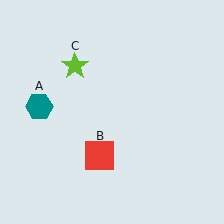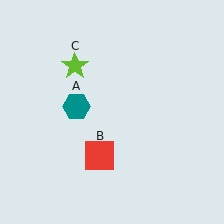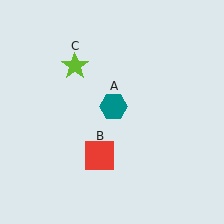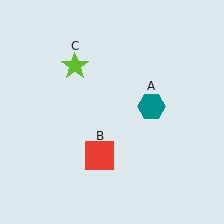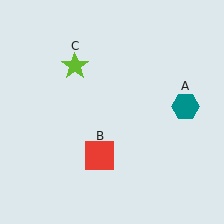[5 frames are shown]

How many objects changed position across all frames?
1 object changed position: teal hexagon (object A).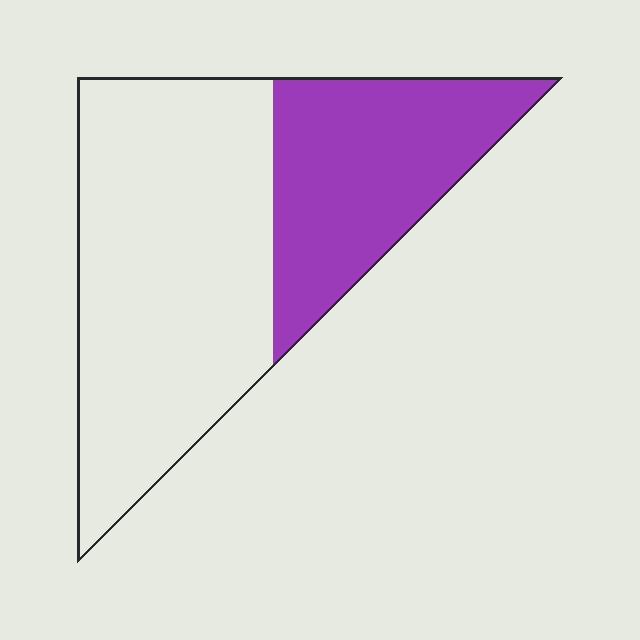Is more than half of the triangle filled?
No.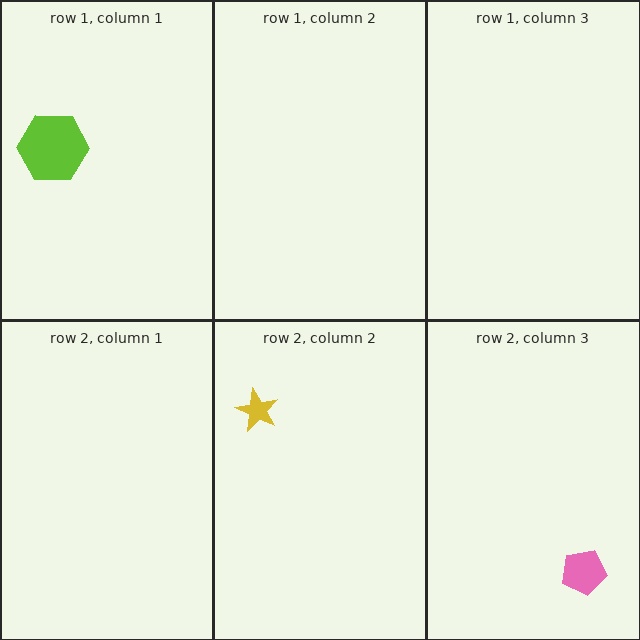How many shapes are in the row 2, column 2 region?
1.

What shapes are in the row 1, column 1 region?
The lime hexagon.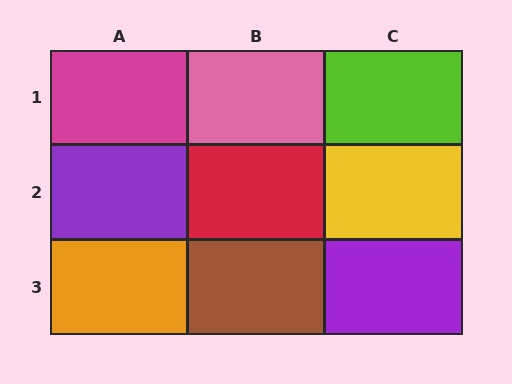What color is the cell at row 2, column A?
Purple.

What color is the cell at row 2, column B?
Red.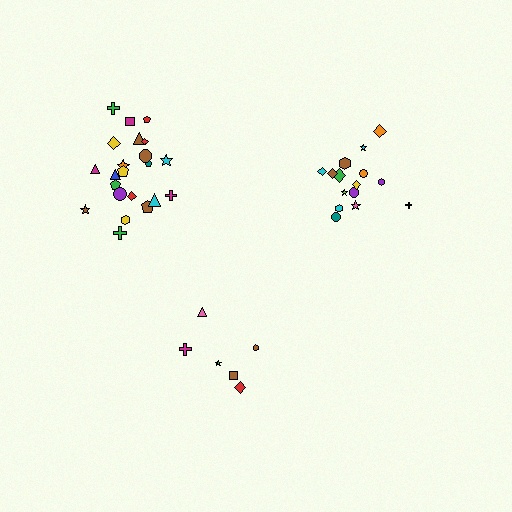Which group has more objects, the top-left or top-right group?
The top-left group.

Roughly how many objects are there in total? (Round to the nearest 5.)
Roughly 45 objects in total.